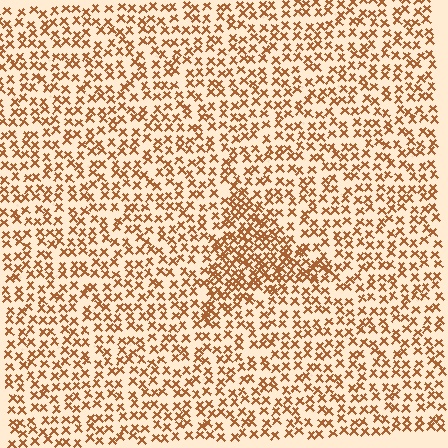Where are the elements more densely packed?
The elements are more densely packed inside the triangle boundary.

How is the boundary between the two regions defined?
The boundary is defined by a change in element density (approximately 1.9x ratio). All elements are the same color, size, and shape.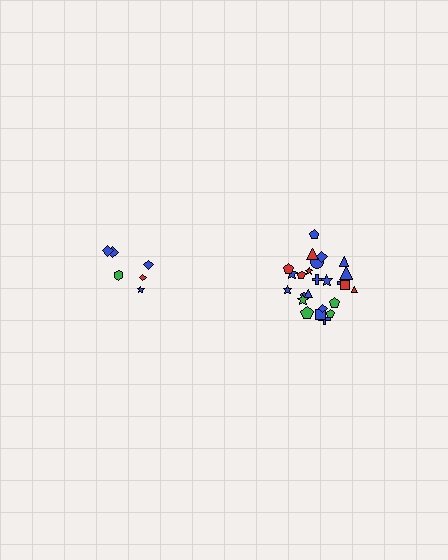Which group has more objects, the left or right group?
The right group.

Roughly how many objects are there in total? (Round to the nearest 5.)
Roughly 30 objects in total.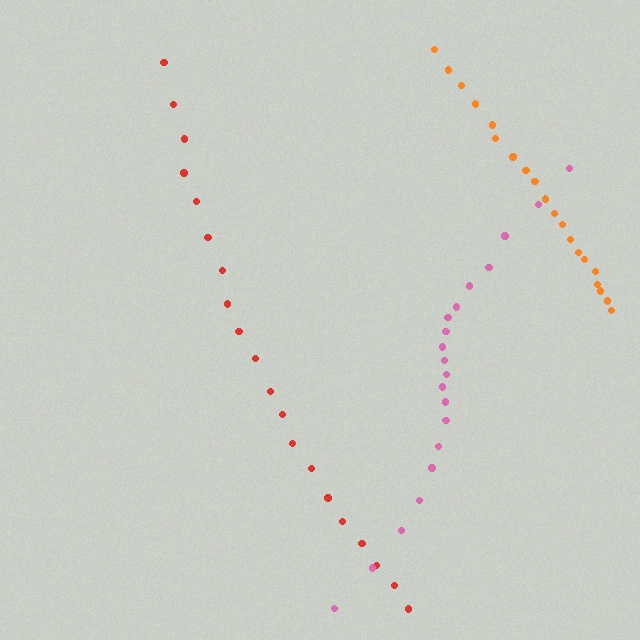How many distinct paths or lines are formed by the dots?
There are 3 distinct paths.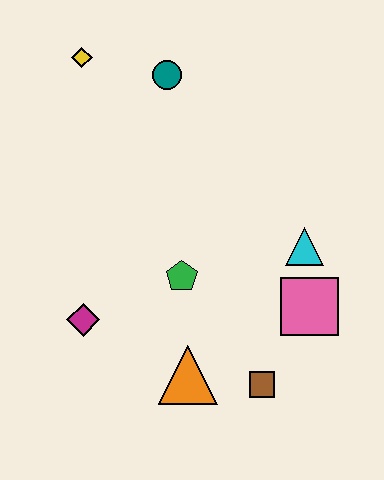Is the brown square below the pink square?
Yes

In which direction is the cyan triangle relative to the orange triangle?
The cyan triangle is above the orange triangle.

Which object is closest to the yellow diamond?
The teal circle is closest to the yellow diamond.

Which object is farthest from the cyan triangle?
The yellow diamond is farthest from the cyan triangle.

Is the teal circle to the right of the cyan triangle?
No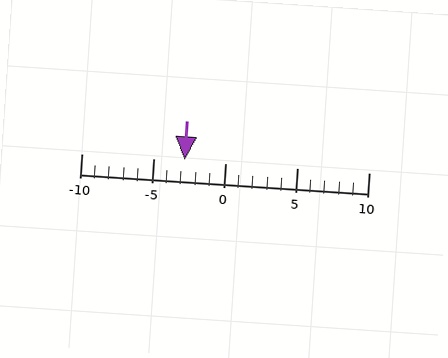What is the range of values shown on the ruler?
The ruler shows values from -10 to 10.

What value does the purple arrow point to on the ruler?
The purple arrow points to approximately -3.